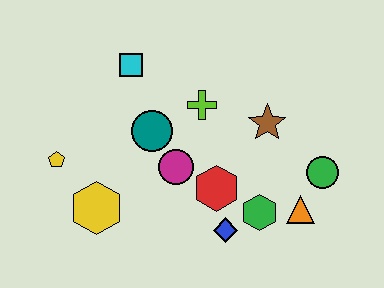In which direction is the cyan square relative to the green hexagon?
The cyan square is above the green hexagon.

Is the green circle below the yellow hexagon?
No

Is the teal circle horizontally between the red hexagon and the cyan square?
Yes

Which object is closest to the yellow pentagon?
The yellow hexagon is closest to the yellow pentagon.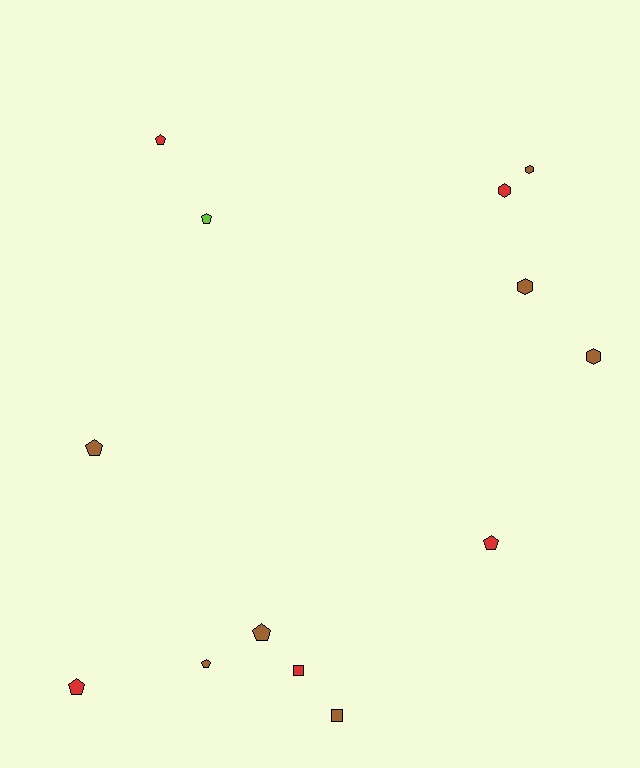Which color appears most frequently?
Brown, with 7 objects.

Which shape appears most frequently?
Pentagon, with 7 objects.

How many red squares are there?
There is 1 red square.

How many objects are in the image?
There are 13 objects.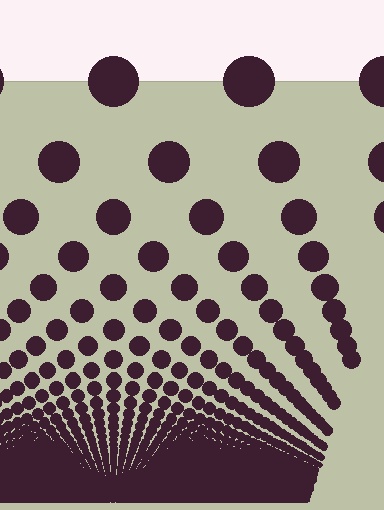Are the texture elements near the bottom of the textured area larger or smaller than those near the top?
Smaller. The gradient is inverted — elements near the bottom are smaller and denser.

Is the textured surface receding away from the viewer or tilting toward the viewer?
The surface appears to tilt toward the viewer. Texture elements get larger and sparser toward the top.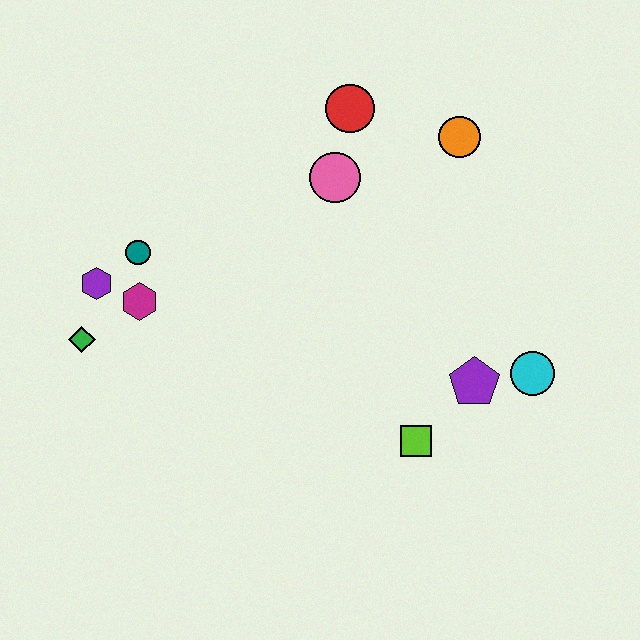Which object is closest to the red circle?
The pink circle is closest to the red circle.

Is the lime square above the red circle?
No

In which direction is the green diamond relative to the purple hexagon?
The green diamond is below the purple hexagon.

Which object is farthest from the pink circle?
The green diamond is farthest from the pink circle.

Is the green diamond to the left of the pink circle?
Yes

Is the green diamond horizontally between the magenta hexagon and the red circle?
No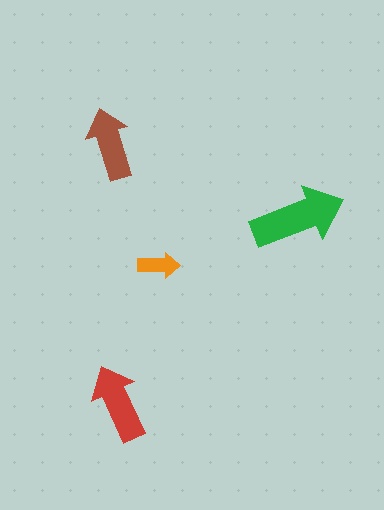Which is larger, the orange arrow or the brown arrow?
The brown one.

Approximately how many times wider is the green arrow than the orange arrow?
About 2.5 times wider.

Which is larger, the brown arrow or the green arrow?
The green one.